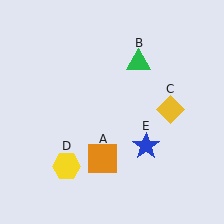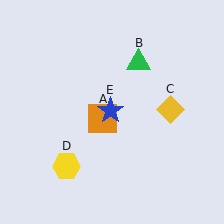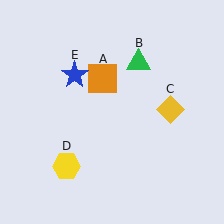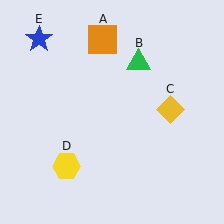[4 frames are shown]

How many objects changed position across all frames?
2 objects changed position: orange square (object A), blue star (object E).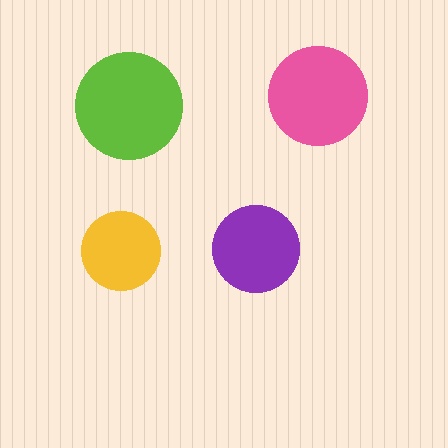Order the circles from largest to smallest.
the lime one, the pink one, the purple one, the yellow one.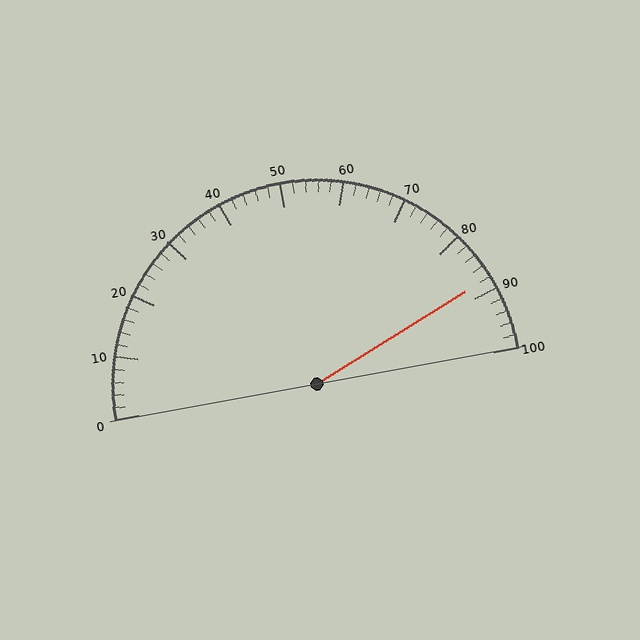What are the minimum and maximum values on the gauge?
The gauge ranges from 0 to 100.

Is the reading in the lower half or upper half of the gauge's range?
The reading is in the upper half of the range (0 to 100).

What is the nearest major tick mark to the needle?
The nearest major tick mark is 90.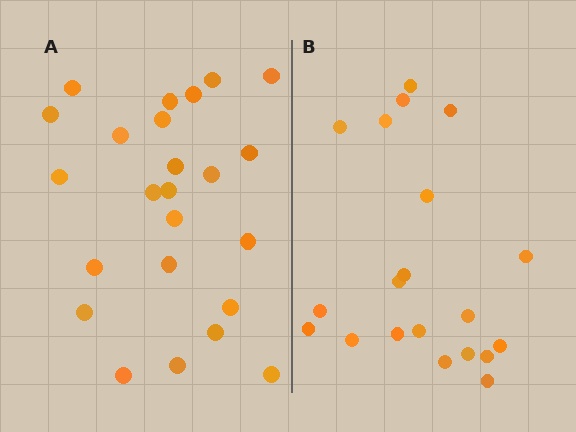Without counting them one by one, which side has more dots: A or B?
Region A (the left region) has more dots.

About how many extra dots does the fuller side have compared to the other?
Region A has about 4 more dots than region B.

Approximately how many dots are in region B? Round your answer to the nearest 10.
About 20 dots.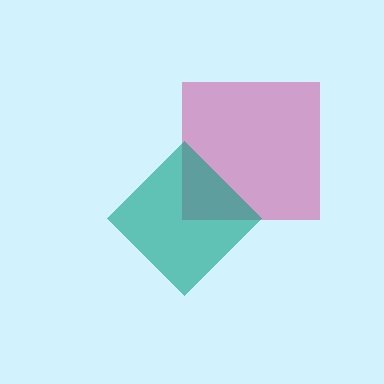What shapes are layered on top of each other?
The layered shapes are: a magenta square, a teal diamond.